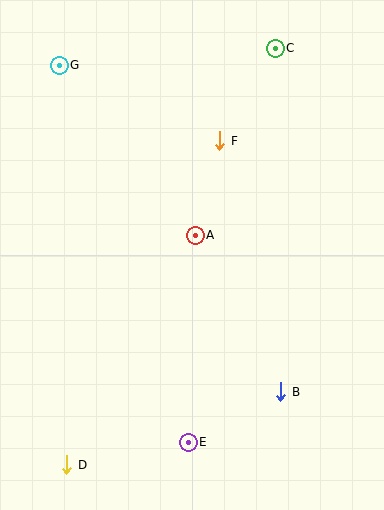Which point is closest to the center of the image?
Point A at (195, 235) is closest to the center.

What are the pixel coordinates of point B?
Point B is at (281, 392).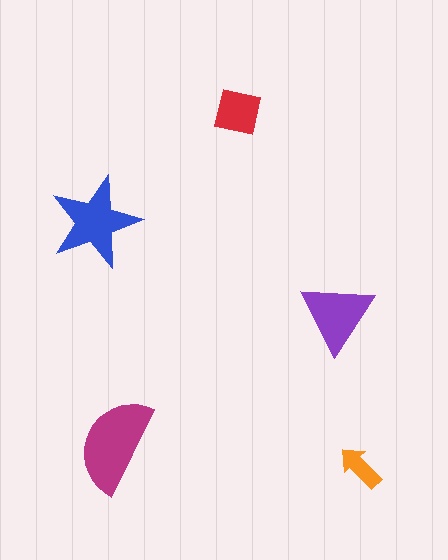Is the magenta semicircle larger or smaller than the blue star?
Larger.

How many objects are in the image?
There are 5 objects in the image.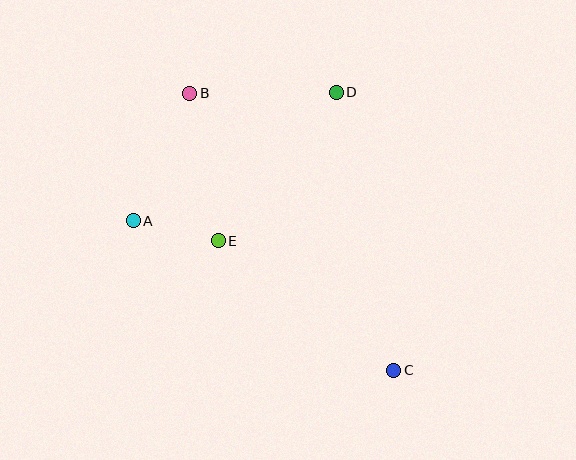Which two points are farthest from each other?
Points B and C are farthest from each other.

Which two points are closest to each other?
Points A and E are closest to each other.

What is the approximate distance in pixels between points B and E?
The distance between B and E is approximately 151 pixels.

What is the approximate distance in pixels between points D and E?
The distance between D and E is approximately 190 pixels.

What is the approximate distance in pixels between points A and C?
The distance between A and C is approximately 300 pixels.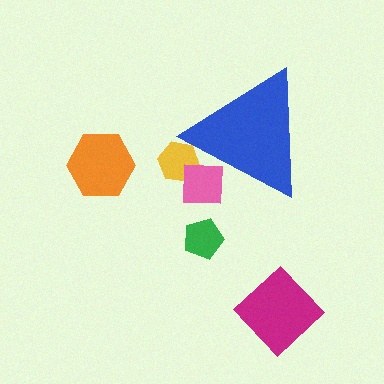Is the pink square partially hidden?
Yes, the pink square is partially hidden behind the blue triangle.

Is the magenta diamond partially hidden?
No, the magenta diamond is fully visible.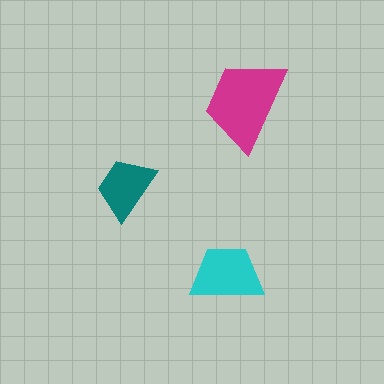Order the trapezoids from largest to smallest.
the magenta one, the cyan one, the teal one.